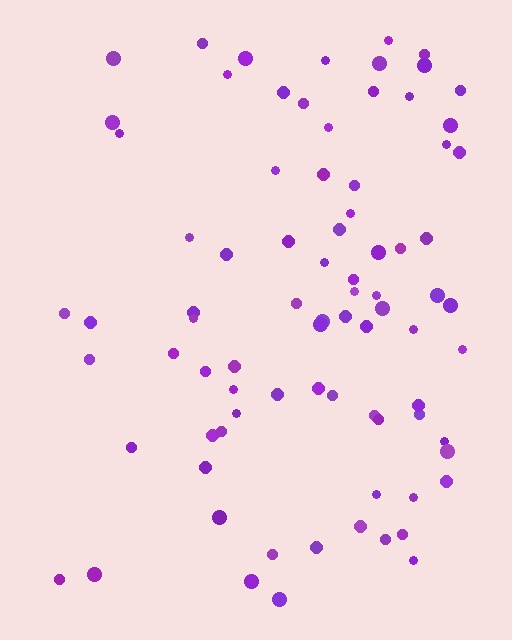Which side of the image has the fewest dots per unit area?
The left.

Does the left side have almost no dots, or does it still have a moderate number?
Still a moderate number, just noticeably fewer than the right.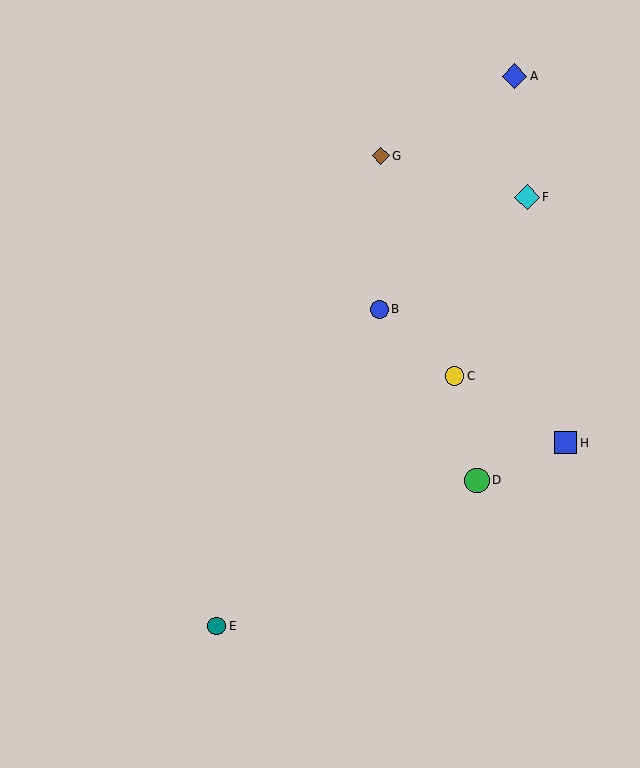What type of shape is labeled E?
Shape E is a teal circle.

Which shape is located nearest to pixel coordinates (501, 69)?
The blue diamond (labeled A) at (515, 76) is nearest to that location.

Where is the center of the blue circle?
The center of the blue circle is at (379, 309).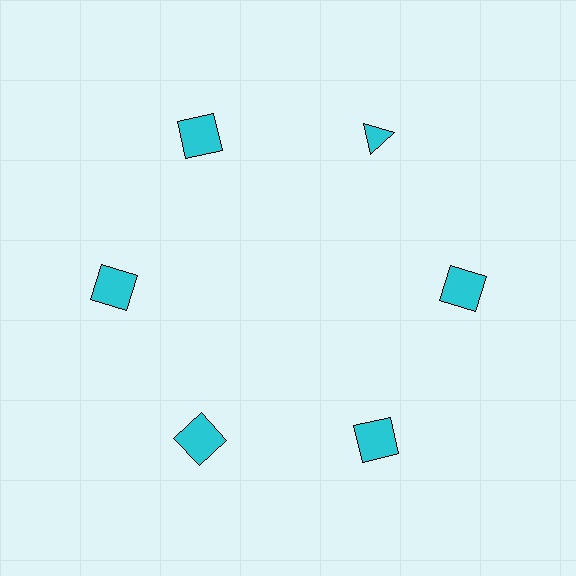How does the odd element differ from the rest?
It has a different shape: triangle instead of square.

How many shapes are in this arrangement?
There are 6 shapes arranged in a ring pattern.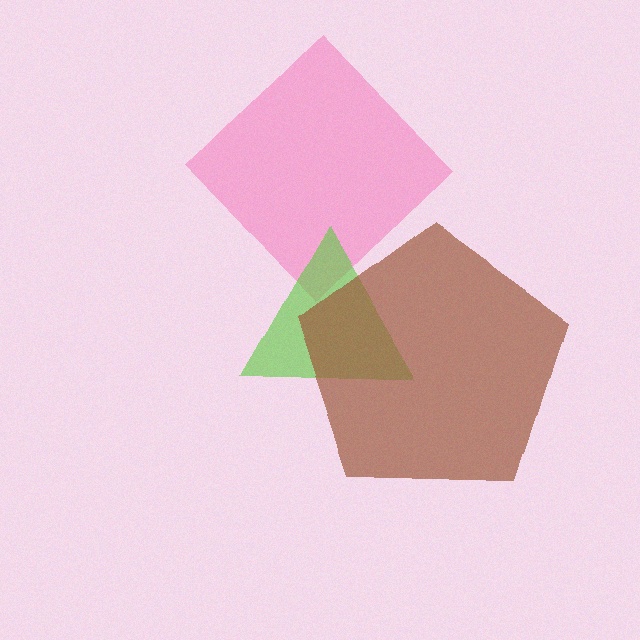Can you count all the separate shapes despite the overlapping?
Yes, there are 3 separate shapes.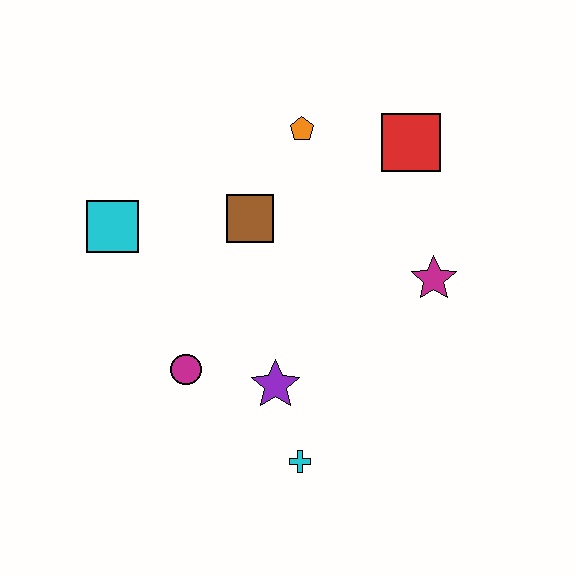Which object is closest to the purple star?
The cyan cross is closest to the purple star.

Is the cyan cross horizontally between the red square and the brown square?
Yes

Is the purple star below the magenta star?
Yes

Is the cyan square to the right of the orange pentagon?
No